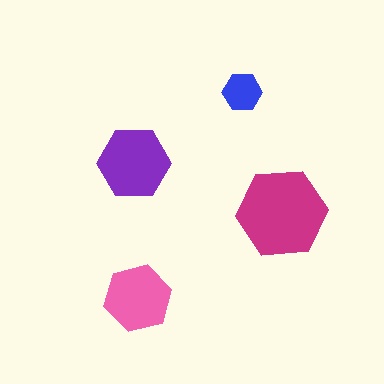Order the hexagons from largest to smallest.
the magenta one, the purple one, the pink one, the blue one.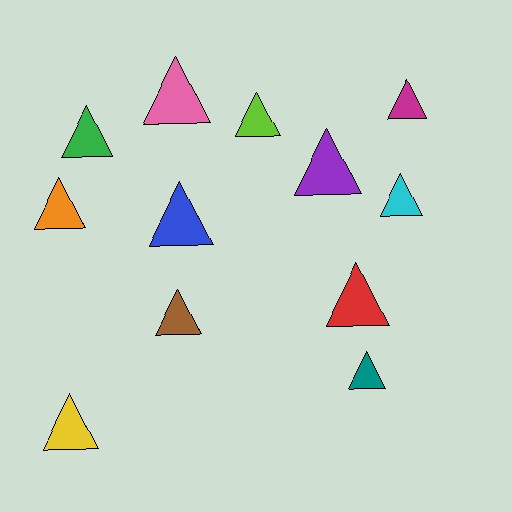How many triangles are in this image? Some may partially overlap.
There are 12 triangles.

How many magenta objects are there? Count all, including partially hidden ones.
There is 1 magenta object.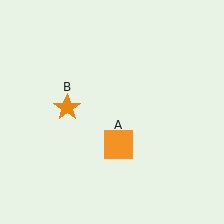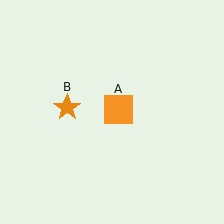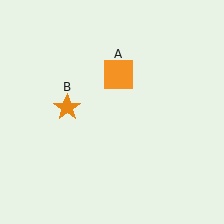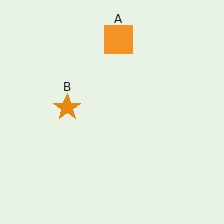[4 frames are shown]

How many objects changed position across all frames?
1 object changed position: orange square (object A).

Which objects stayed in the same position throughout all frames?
Orange star (object B) remained stationary.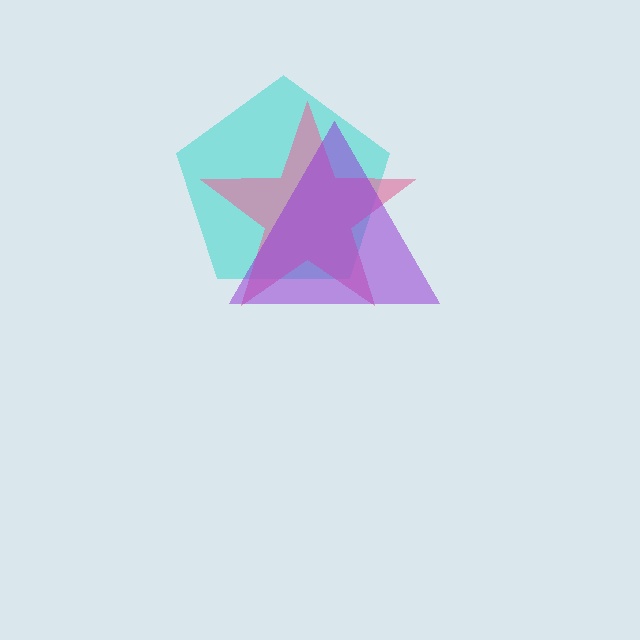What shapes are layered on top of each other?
The layered shapes are: a cyan pentagon, a pink star, a purple triangle.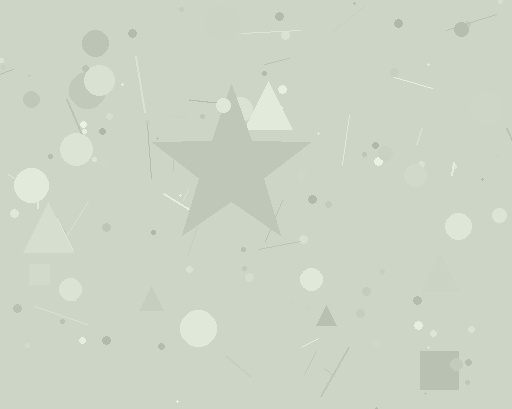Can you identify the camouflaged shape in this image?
The camouflaged shape is a star.